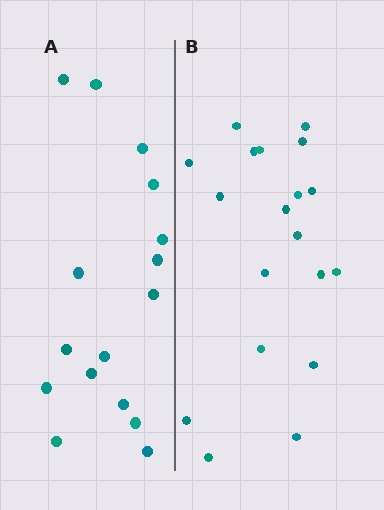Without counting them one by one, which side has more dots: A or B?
Region B (the right region) has more dots.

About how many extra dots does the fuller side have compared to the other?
Region B has just a few more — roughly 2 or 3 more dots than region A.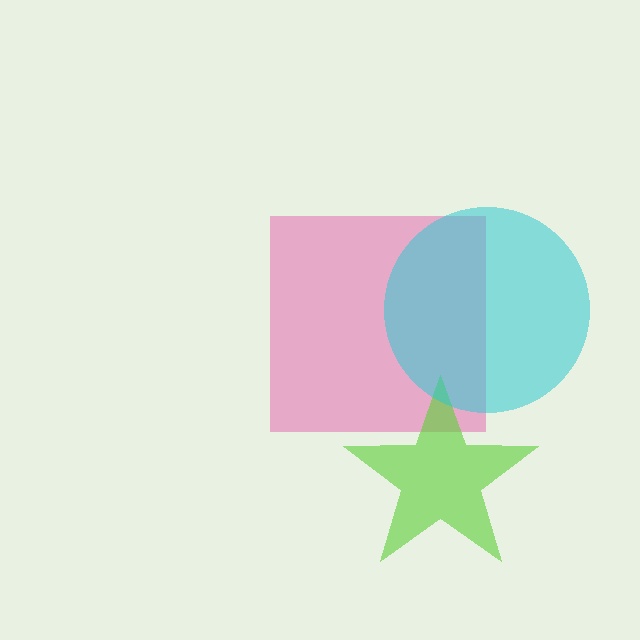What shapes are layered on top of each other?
The layered shapes are: a pink square, a lime star, a cyan circle.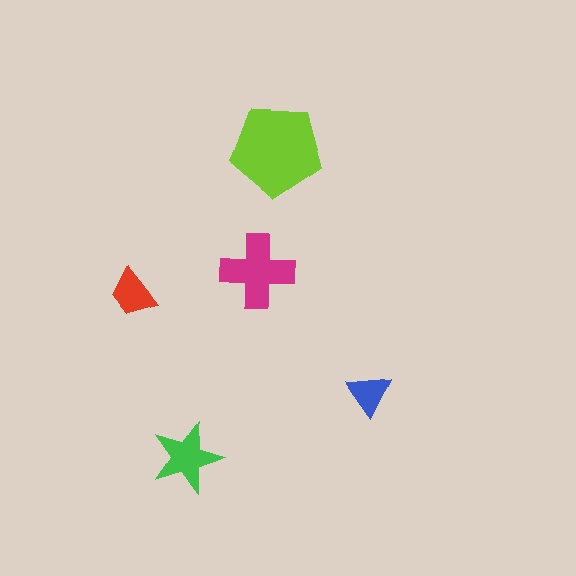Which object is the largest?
The lime pentagon.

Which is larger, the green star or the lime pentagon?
The lime pentagon.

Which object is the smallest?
The blue triangle.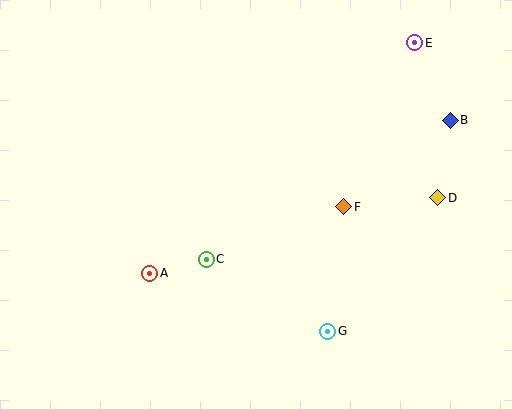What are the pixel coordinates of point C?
Point C is at (206, 259).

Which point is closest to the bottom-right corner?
Point G is closest to the bottom-right corner.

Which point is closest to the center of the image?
Point C at (206, 259) is closest to the center.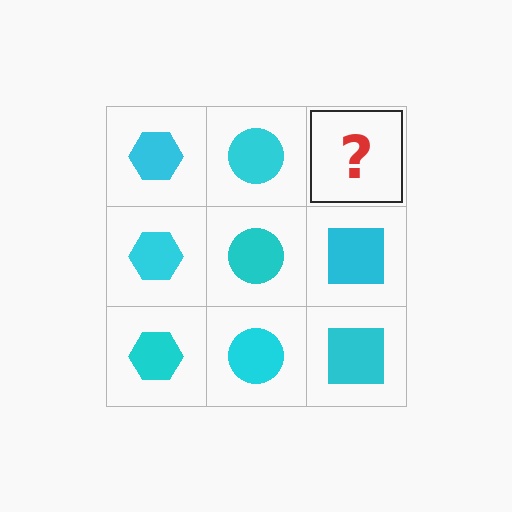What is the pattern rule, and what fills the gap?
The rule is that each column has a consistent shape. The gap should be filled with a cyan square.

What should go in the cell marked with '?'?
The missing cell should contain a cyan square.